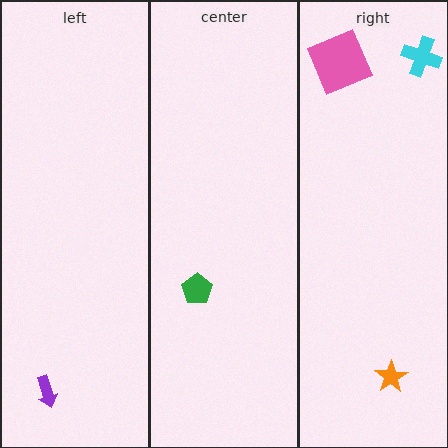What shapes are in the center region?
The green pentagon.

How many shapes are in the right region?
3.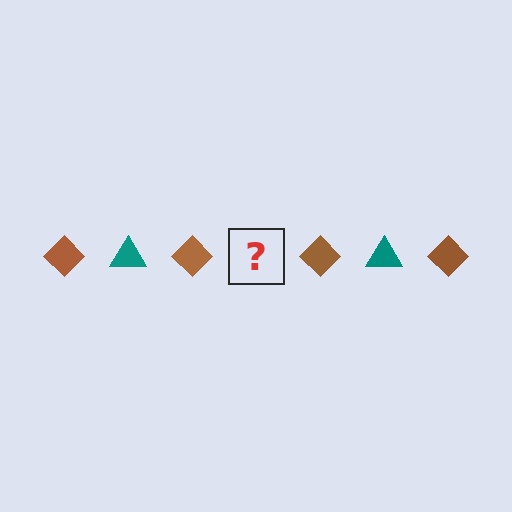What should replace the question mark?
The question mark should be replaced with a teal triangle.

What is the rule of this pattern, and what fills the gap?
The rule is that the pattern alternates between brown diamond and teal triangle. The gap should be filled with a teal triangle.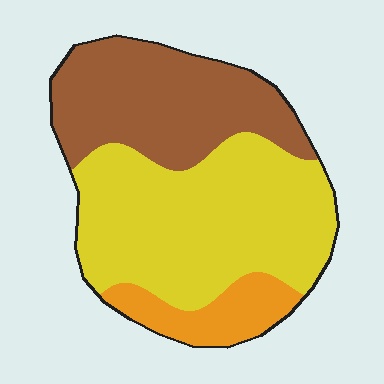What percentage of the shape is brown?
Brown covers around 35% of the shape.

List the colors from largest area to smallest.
From largest to smallest: yellow, brown, orange.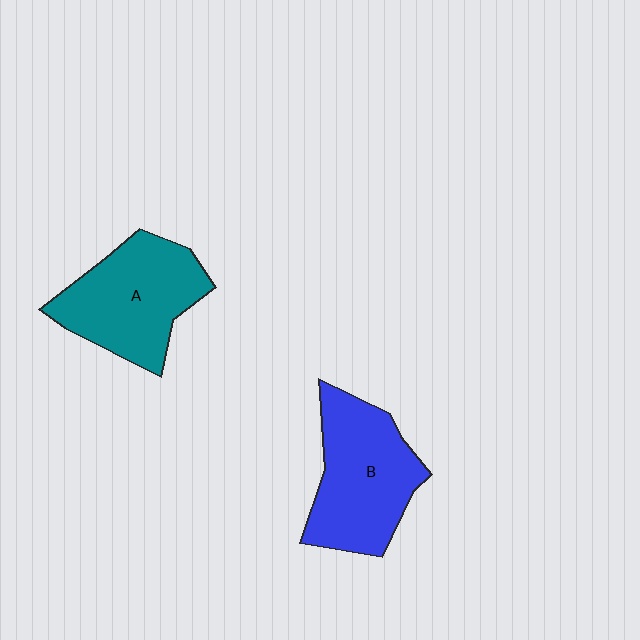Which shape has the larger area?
Shape B (blue).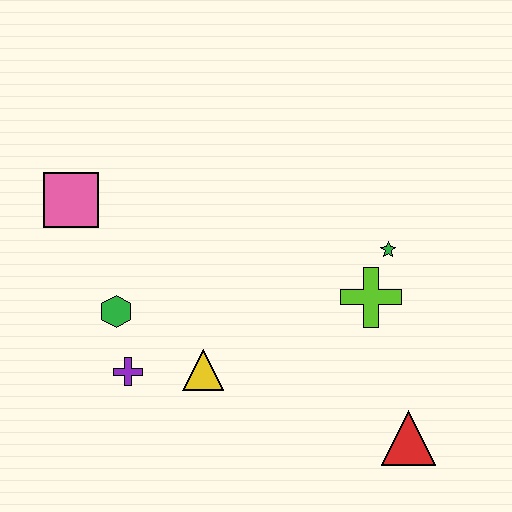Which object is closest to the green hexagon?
The purple cross is closest to the green hexagon.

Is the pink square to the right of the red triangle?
No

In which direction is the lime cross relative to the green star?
The lime cross is below the green star.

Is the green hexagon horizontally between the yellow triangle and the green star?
No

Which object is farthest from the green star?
The pink square is farthest from the green star.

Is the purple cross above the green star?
No